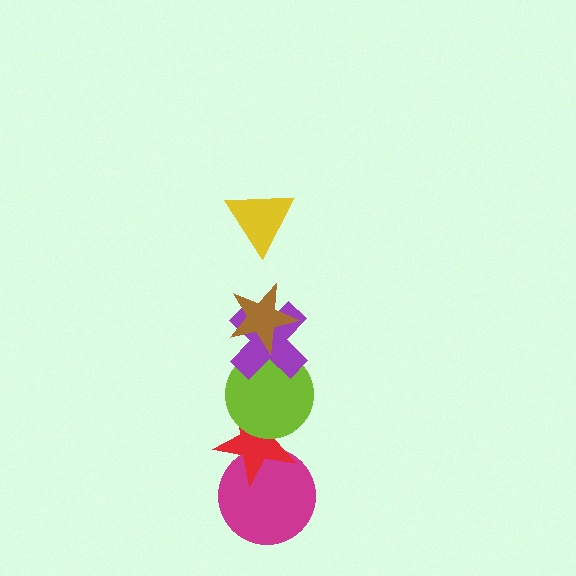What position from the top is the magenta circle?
The magenta circle is 6th from the top.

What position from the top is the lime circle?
The lime circle is 4th from the top.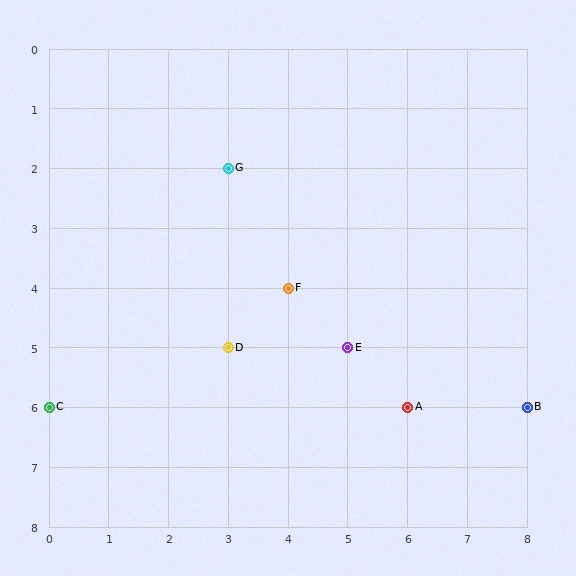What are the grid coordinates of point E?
Point E is at grid coordinates (5, 5).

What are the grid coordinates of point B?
Point B is at grid coordinates (8, 6).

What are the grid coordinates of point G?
Point G is at grid coordinates (3, 2).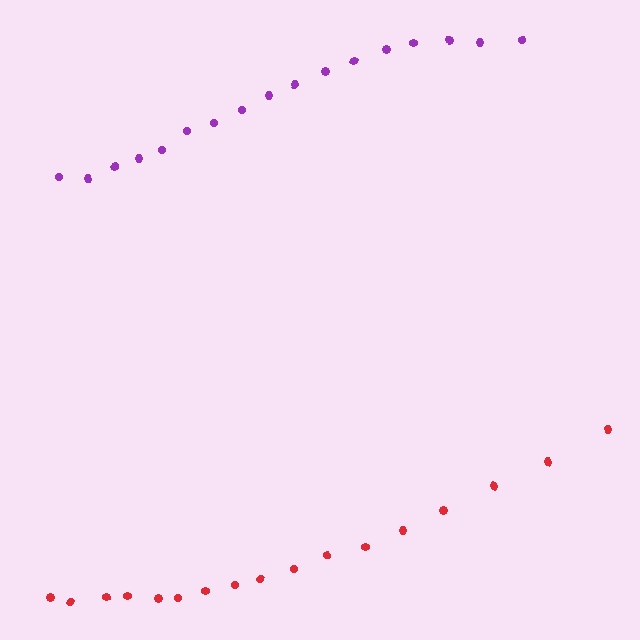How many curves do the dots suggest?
There are 2 distinct paths.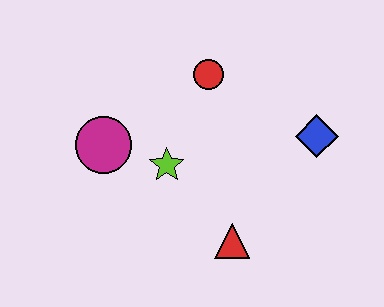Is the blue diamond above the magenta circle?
Yes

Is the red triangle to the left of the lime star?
No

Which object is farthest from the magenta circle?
The blue diamond is farthest from the magenta circle.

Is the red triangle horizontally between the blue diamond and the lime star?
Yes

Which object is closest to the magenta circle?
The lime star is closest to the magenta circle.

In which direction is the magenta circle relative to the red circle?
The magenta circle is to the left of the red circle.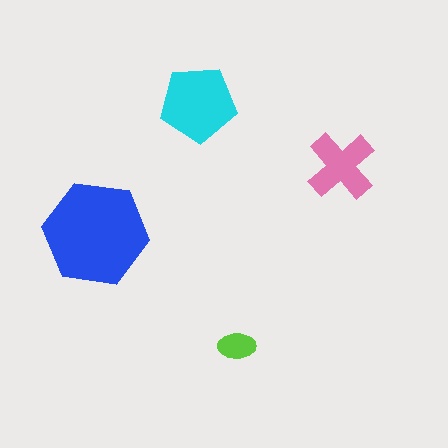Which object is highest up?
The cyan pentagon is topmost.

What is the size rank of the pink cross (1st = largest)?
3rd.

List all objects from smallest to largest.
The lime ellipse, the pink cross, the cyan pentagon, the blue hexagon.